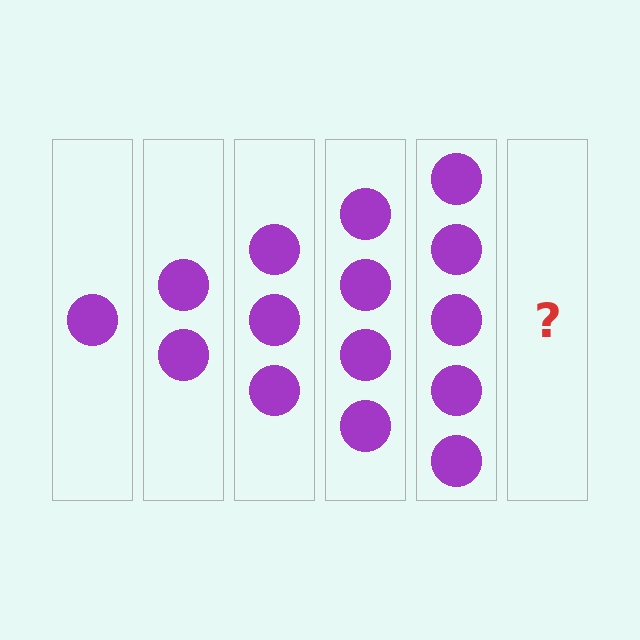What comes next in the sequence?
The next element should be 6 circles.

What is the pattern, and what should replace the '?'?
The pattern is that each step adds one more circle. The '?' should be 6 circles.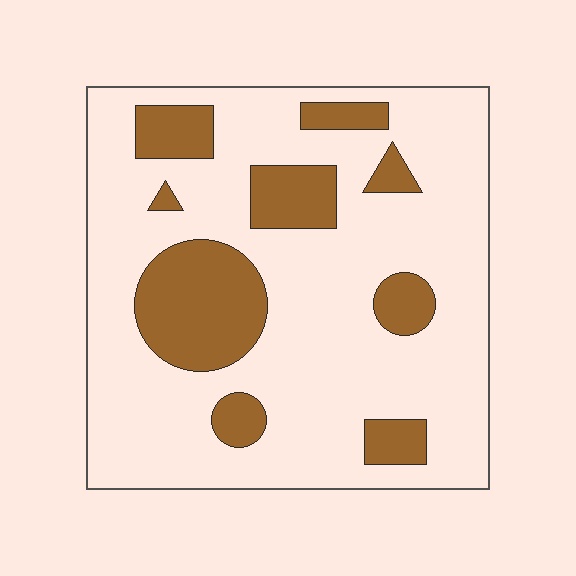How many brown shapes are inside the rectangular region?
9.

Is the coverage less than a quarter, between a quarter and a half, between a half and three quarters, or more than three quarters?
Less than a quarter.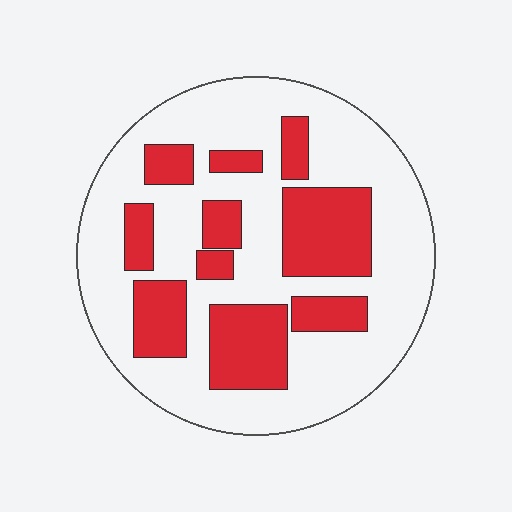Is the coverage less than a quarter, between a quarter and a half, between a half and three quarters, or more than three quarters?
Between a quarter and a half.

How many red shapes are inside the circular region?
10.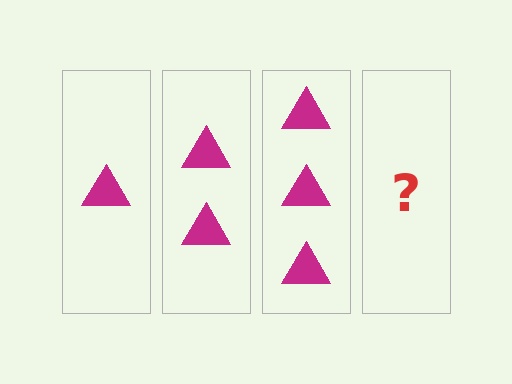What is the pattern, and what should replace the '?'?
The pattern is that each step adds one more triangle. The '?' should be 4 triangles.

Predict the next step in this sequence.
The next step is 4 triangles.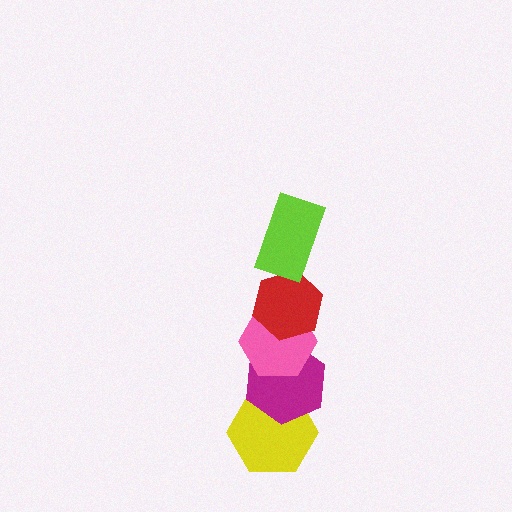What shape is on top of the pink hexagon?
The red hexagon is on top of the pink hexagon.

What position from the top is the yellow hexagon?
The yellow hexagon is 5th from the top.